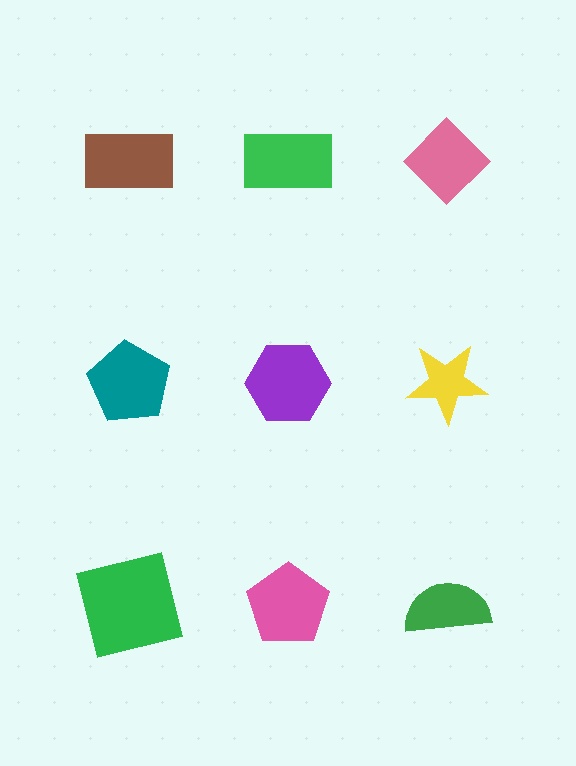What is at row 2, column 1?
A teal pentagon.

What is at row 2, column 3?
A yellow star.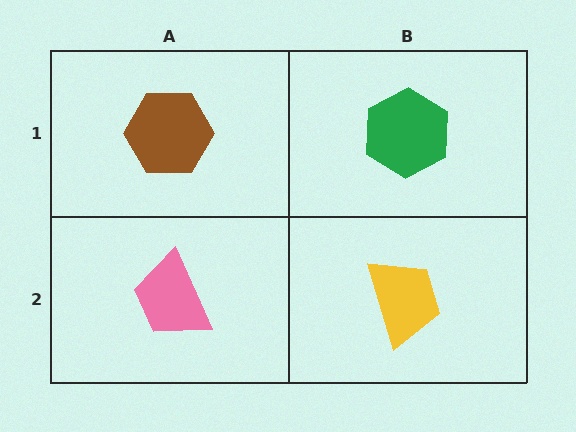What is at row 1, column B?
A green hexagon.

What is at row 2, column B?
A yellow trapezoid.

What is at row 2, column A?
A pink trapezoid.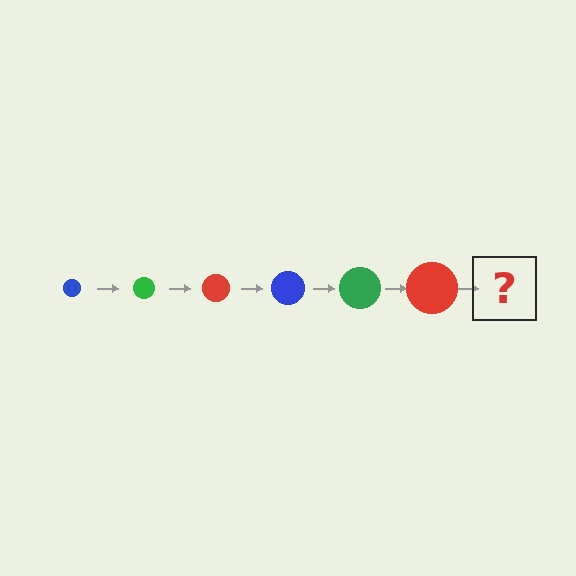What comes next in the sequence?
The next element should be a blue circle, larger than the previous one.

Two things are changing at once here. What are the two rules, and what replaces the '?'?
The two rules are that the circle grows larger each step and the color cycles through blue, green, and red. The '?' should be a blue circle, larger than the previous one.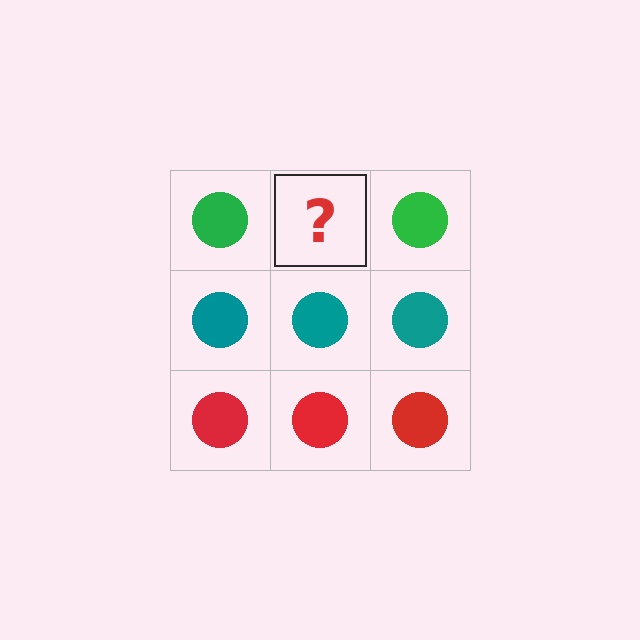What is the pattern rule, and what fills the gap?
The rule is that each row has a consistent color. The gap should be filled with a green circle.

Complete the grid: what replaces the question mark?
The question mark should be replaced with a green circle.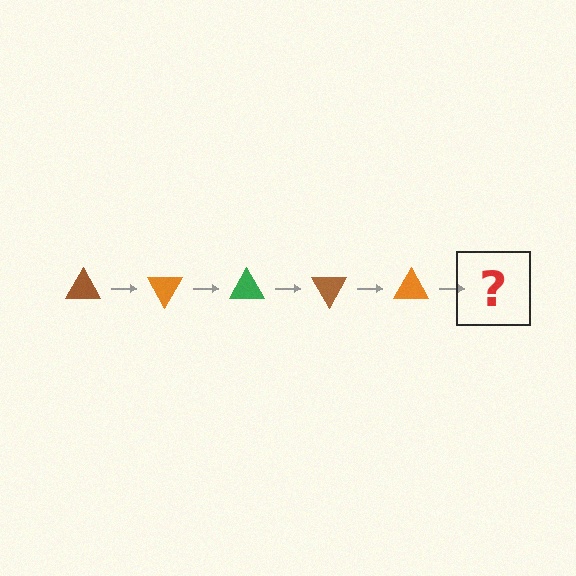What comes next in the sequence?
The next element should be a green triangle, rotated 300 degrees from the start.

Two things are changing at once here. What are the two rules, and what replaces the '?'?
The two rules are that it rotates 60 degrees each step and the color cycles through brown, orange, and green. The '?' should be a green triangle, rotated 300 degrees from the start.